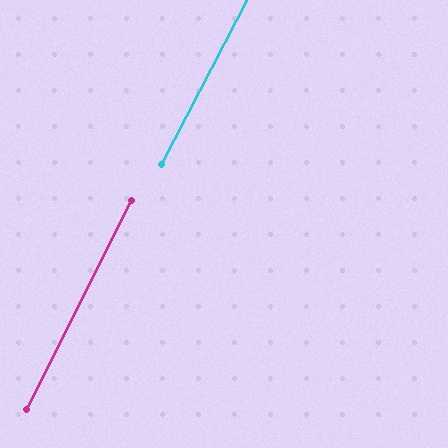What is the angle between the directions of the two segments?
Approximately 1 degree.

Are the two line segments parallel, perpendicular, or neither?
Parallel — their directions differ by only 0.5°.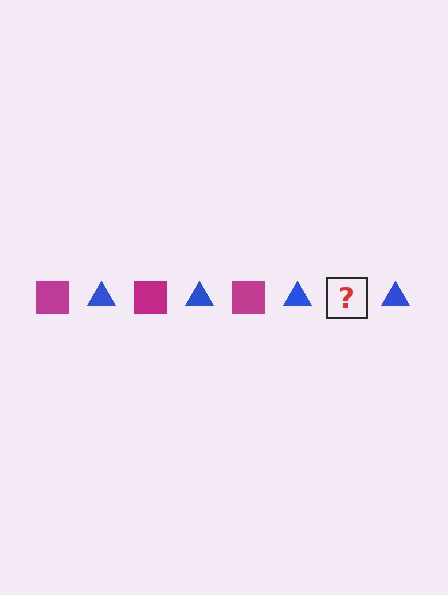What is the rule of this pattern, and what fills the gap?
The rule is that the pattern alternates between magenta square and blue triangle. The gap should be filled with a magenta square.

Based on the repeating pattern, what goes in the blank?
The blank should be a magenta square.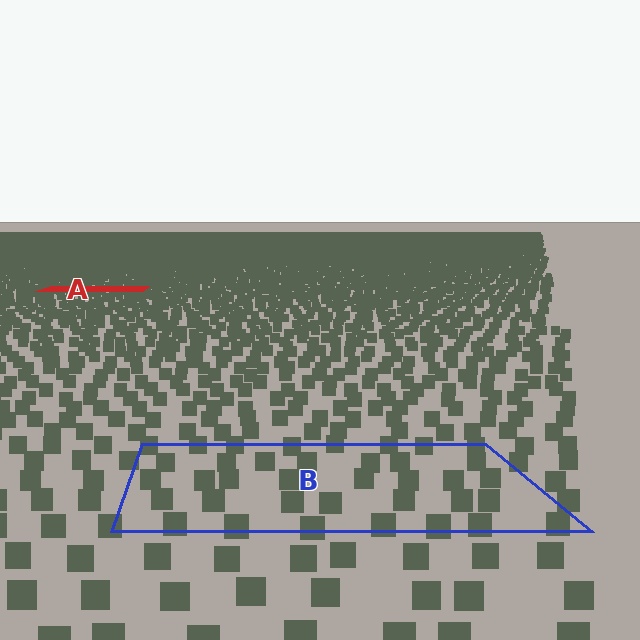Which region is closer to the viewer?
Region B is closer. The texture elements there are larger and more spread out.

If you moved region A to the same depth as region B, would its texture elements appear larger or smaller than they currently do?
They would appear larger. At a closer depth, the same texture elements are projected at a bigger on-screen size.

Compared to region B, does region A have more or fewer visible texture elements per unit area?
Region A has more texture elements per unit area — they are packed more densely because it is farther away.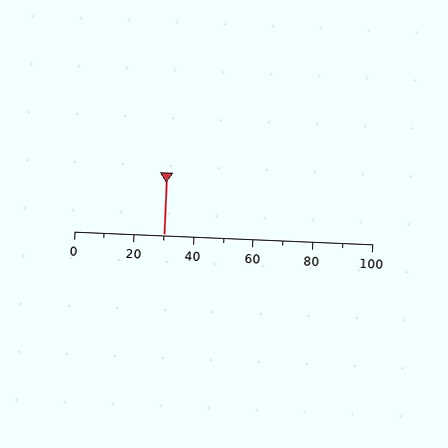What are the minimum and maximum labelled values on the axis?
The axis runs from 0 to 100.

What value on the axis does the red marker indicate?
The marker indicates approximately 30.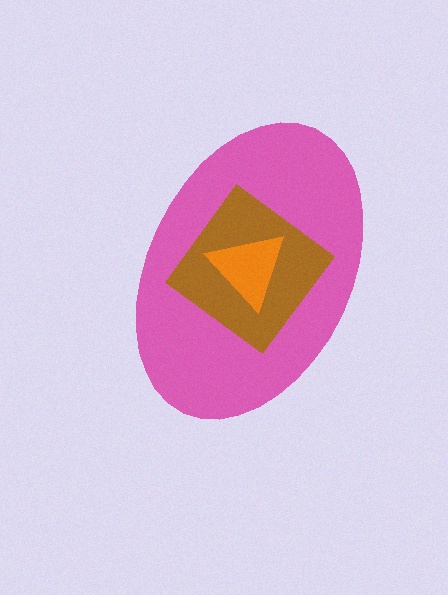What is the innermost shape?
The orange triangle.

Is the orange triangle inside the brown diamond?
Yes.